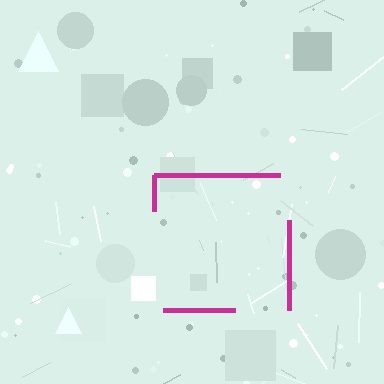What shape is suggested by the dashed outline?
The dashed outline suggests a square.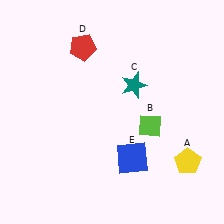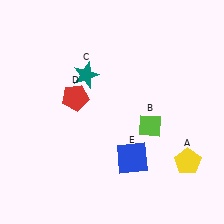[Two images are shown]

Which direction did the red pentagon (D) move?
The red pentagon (D) moved down.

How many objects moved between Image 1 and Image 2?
2 objects moved between the two images.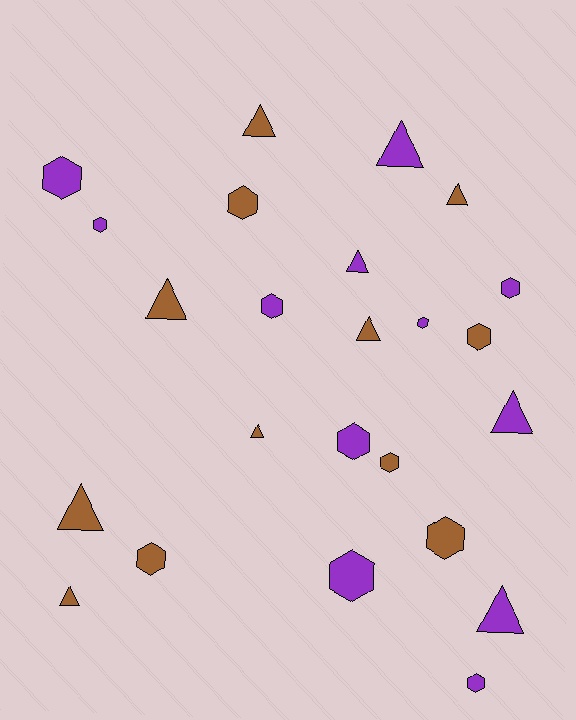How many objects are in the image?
There are 24 objects.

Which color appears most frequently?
Purple, with 12 objects.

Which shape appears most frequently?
Hexagon, with 13 objects.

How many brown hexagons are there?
There are 5 brown hexagons.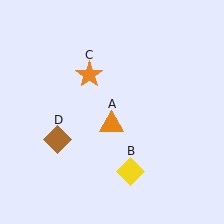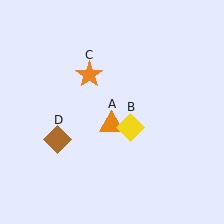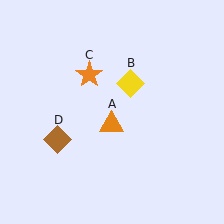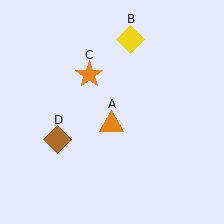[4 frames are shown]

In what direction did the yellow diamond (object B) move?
The yellow diamond (object B) moved up.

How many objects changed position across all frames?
1 object changed position: yellow diamond (object B).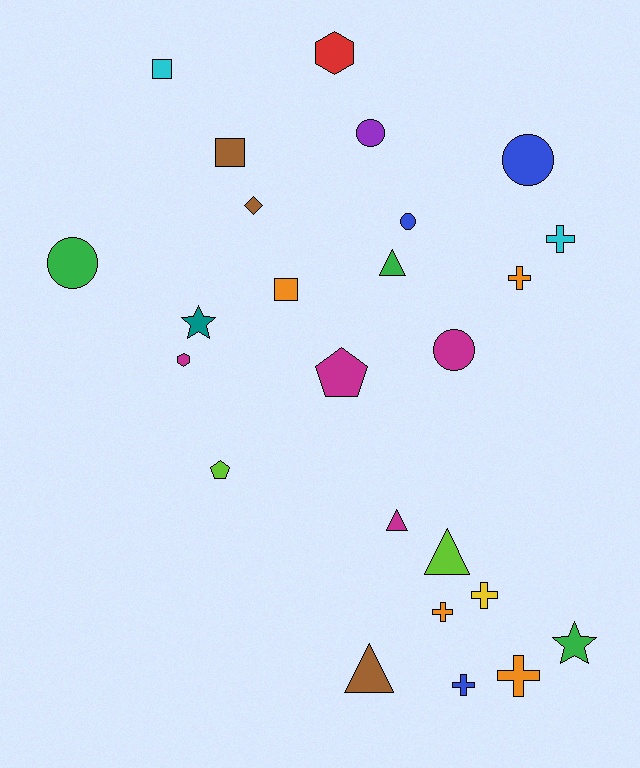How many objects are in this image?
There are 25 objects.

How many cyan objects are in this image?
There are 2 cyan objects.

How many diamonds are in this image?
There is 1 diamond.